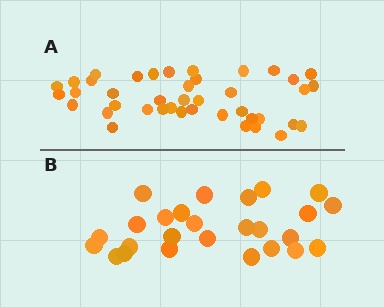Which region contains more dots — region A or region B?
Region A (the top region) has more dots.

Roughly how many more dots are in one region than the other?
Region A has approximately 15 more dots than region B.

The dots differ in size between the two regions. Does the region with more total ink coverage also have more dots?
No. Region B has more total ink coverage because its dots are larger, but region A actually contains more individual dots. Total area can be misleading — the number of items is what matters here.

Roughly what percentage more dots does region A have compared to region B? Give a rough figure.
About 60% more.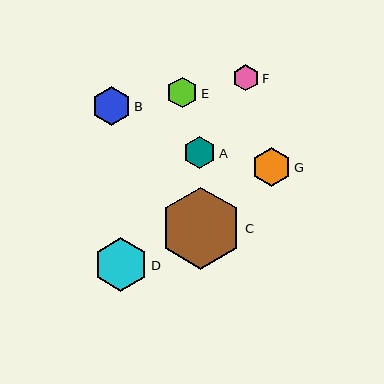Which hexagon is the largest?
Hexagon C is the largest with a size of approximately 82 pixels.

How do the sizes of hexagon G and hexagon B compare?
Hexagon G and hexagon B are approximately the same size.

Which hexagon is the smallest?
Hexagon F is the smallest with a size of approximately 26 pixels.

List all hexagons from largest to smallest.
From largest to smallest: C, D, G, B, A, E, F.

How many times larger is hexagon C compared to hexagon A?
Hexagon C is approximately 2.5 times the size of hexagon A.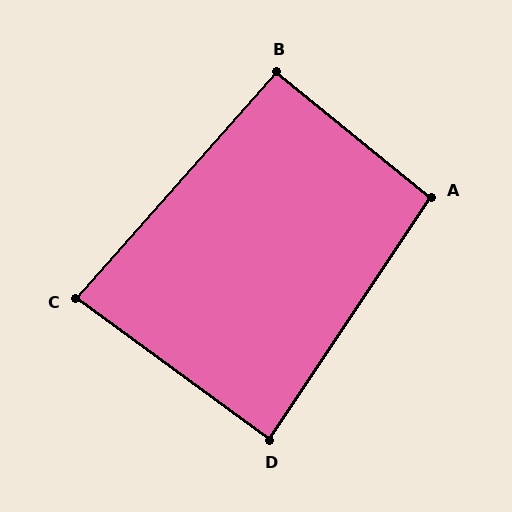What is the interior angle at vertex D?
Approximately 87 degrees (approximately right).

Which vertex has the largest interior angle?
A, at approximately 95 degrees.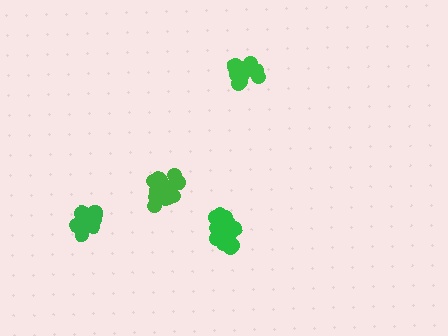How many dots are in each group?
Group 1: 21 dots, Group 2: 15 dots, Group 3: 18 dots, Group 4: 21 dots (75 total).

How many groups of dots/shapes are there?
There are 4 groups.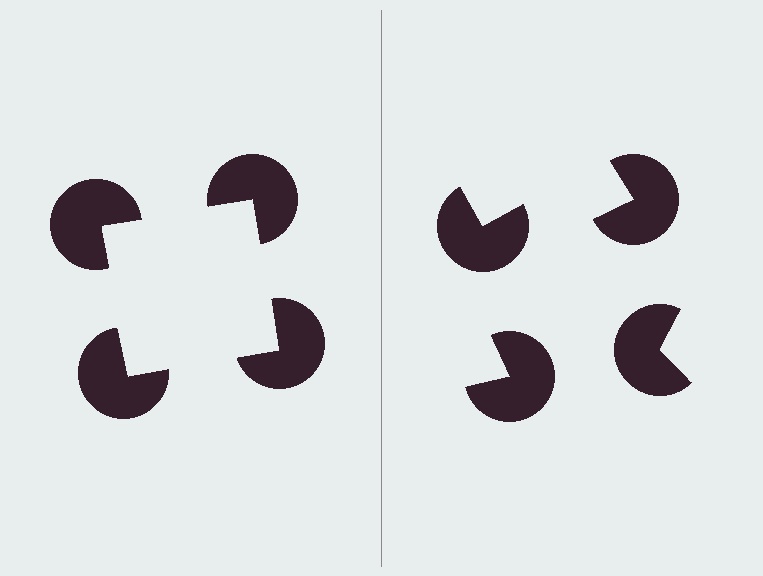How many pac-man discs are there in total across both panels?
8 — 4 on each side.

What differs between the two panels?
The pac-man discs are positioned identically on both sides; only the wedge orientations differ. On the left they align to a square; on the right they are misaligned.